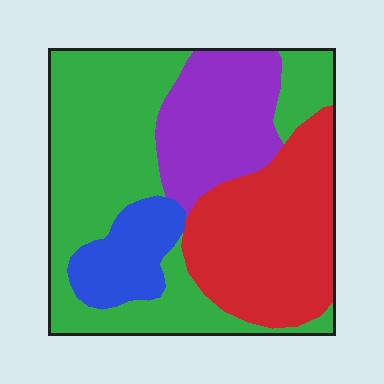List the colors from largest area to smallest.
From largest to smallest: green, red, purple, blue.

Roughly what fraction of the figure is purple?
Purple covers 19% of the figure.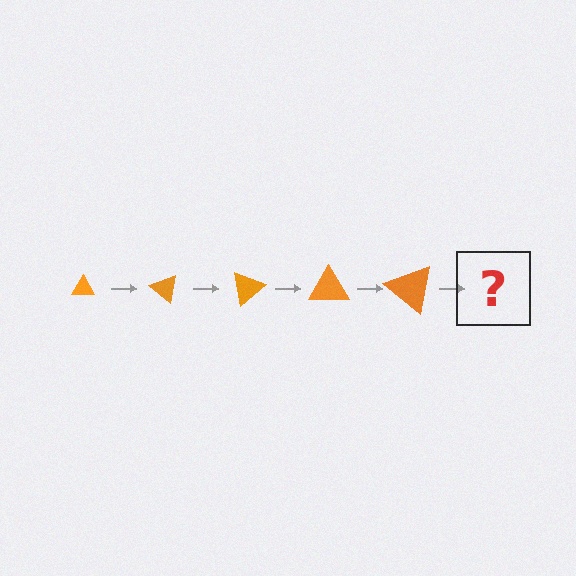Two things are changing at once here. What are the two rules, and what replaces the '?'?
The two rules are that the triangle grows larger each step and it rotates 40 degrees each step. The '?' should be a triangle, larger than the previous one and rotated 200 degrees from the start.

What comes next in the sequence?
The next element should be a triangle, larger than the previous one and rotated 200 degrees from the start.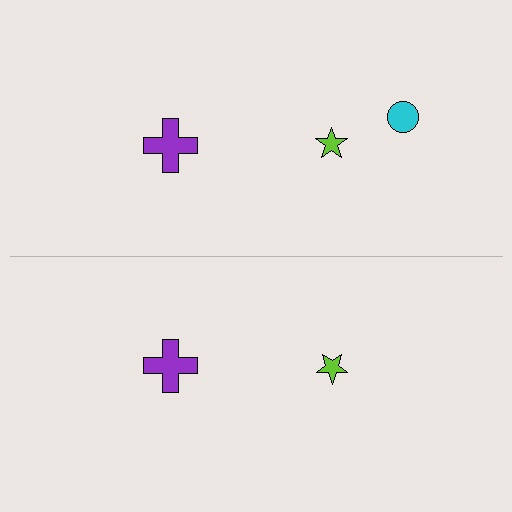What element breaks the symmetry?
A cyan circle is missing from the bottom side.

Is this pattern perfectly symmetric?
No, the pattern is not perfectly symmetric. A cyan circle is missing from the bottom side.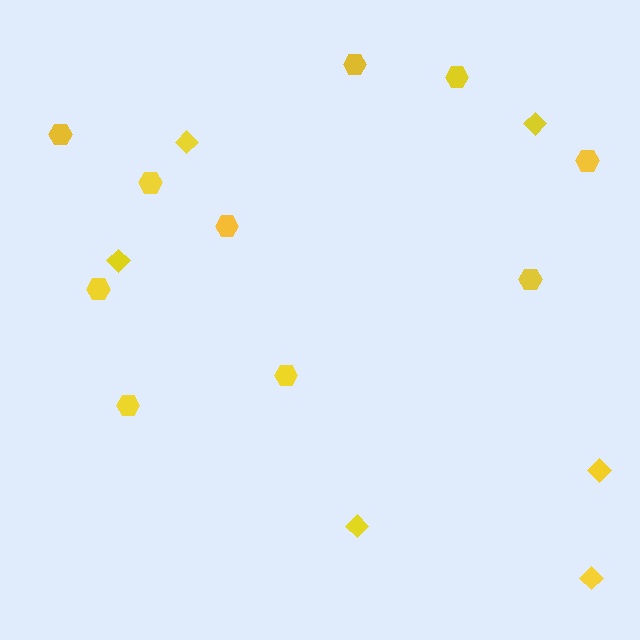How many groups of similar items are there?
There are 2 groups: one group of diamonds (6) and one group of hexagons (10).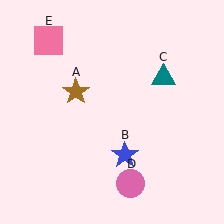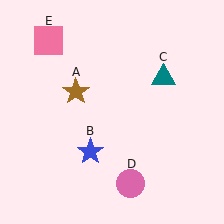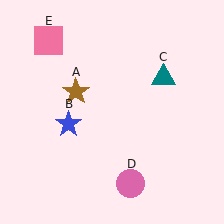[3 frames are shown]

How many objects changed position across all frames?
1 object changed position: blue star (object B).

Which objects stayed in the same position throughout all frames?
Brown star (object A) and teal triangle (object C) and pink circle (object D) and pink square (object E) remained stationary.